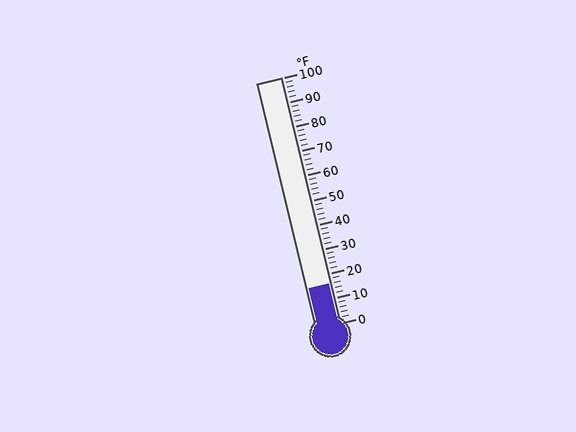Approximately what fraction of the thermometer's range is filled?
The thermometer is filled to approximately 15% of its range.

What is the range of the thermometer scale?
The thermometer scale ranges from 0°F to 100°F.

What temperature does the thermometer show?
The thermometer shows approximately 16°F.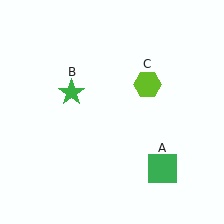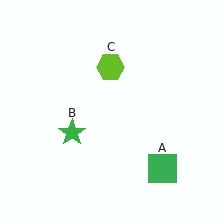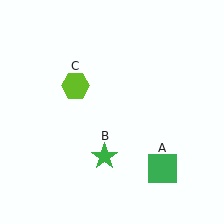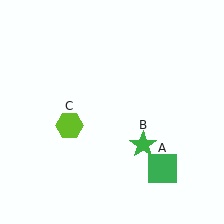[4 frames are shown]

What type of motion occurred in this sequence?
The green star (object B), lime hexagon (object C) rotated counterclockwise around the center of the scene.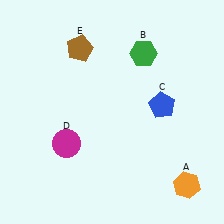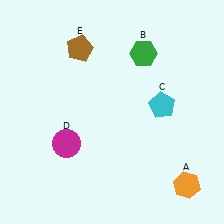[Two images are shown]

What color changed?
The pentagon (C) changed from blue in Image 1 to cyan in Image 2.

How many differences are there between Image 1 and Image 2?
There is 1 difference between the two images.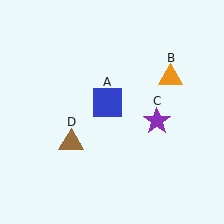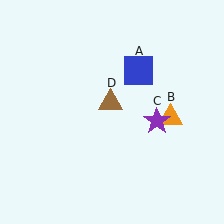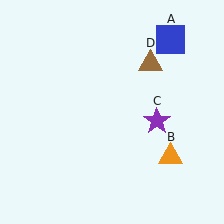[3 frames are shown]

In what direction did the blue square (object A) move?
The blue square (object A) moved up and to the right.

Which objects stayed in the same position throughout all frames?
Purple star (object C) remained stationary.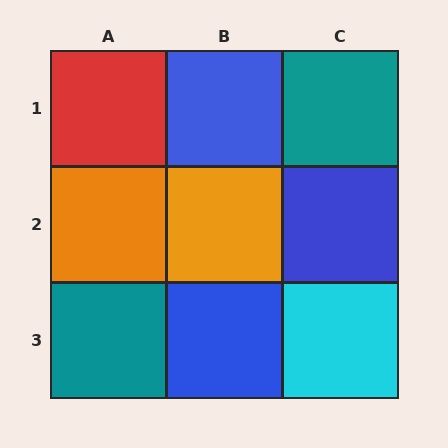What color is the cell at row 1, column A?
Red.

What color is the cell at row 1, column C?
Teal.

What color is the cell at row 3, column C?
Cyan.